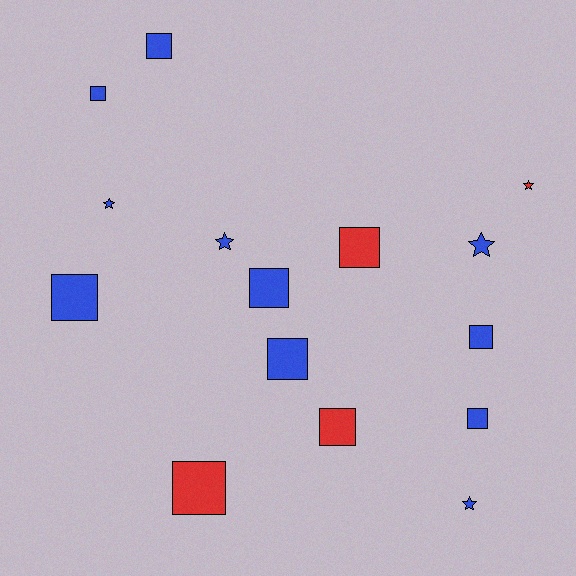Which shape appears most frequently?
Square, with 10 objects.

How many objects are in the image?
There are 15 objects.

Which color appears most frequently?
Blue, with 11 objects.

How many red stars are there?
There is 1 red star.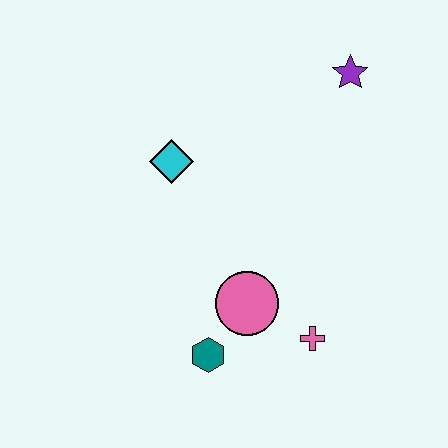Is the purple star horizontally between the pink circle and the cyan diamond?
No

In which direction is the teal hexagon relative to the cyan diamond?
The teal hexagon is below the cyan diamond.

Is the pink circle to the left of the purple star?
Yes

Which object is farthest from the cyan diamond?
The pink cross is farthest from the cyan diamond.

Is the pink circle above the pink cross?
Yes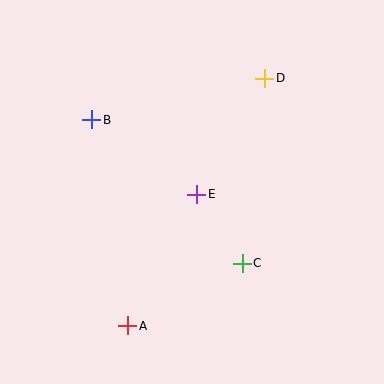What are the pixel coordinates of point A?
Point A is at (128, 326).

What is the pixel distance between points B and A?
The distance between B and A is 209 pixels.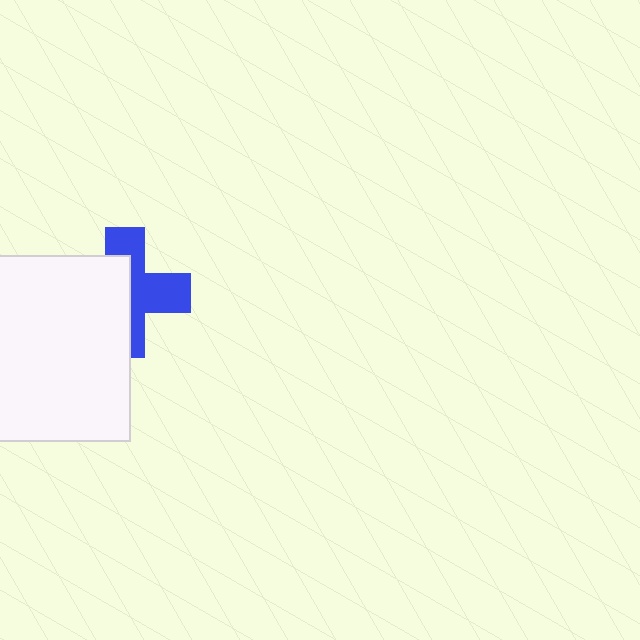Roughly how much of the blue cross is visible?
About half of it is visible (roughly 49%).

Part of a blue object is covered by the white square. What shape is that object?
It is a cross.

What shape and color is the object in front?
The object in front is a white square.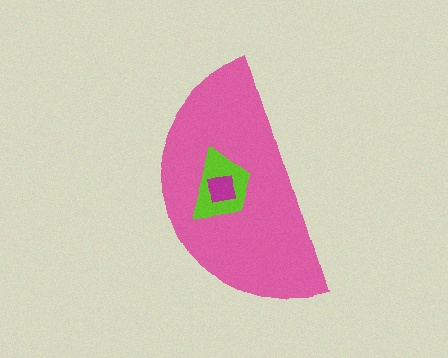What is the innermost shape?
The magenta square.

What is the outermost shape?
The pink semicircle.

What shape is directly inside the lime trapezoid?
The magenta square.